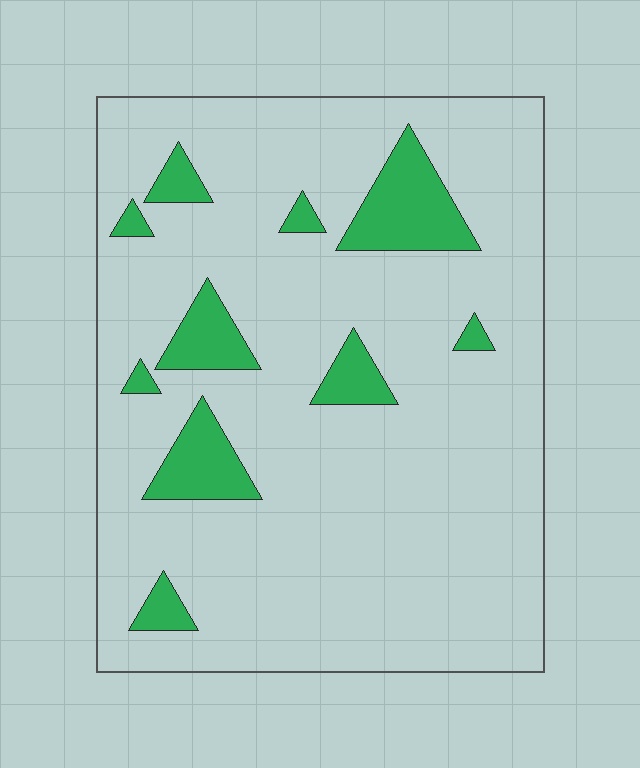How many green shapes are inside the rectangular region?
10.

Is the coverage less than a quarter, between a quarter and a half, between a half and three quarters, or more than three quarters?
Less than a quarter.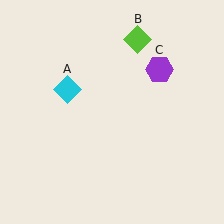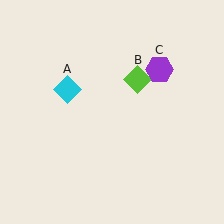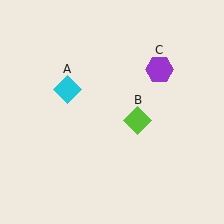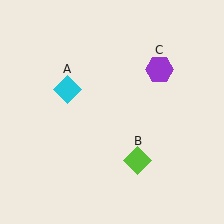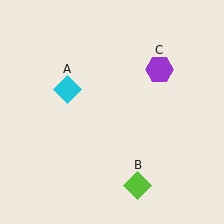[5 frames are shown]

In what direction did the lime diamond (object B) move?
The lime diamond (object B) moved down.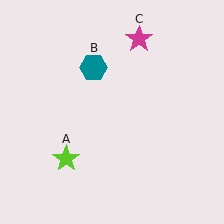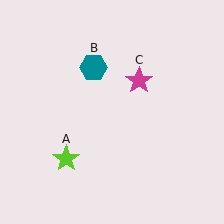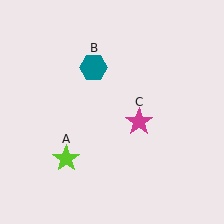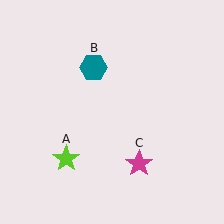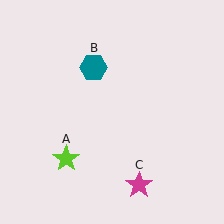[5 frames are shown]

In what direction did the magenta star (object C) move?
The magenta star (object C) moved down.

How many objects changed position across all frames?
1 object changed position: magenta star (object C).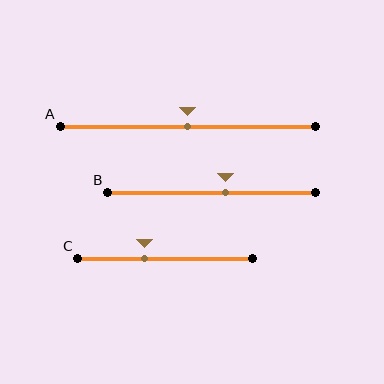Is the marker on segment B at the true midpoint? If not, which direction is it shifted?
No, the marker on segment B is shifted to the right by about 7% of the segment length.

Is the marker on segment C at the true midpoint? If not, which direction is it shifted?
No, the marker on segment C is shifted to the left by about 12% of the segment length.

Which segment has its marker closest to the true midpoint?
Segment A has its marker closest to the true midpoint.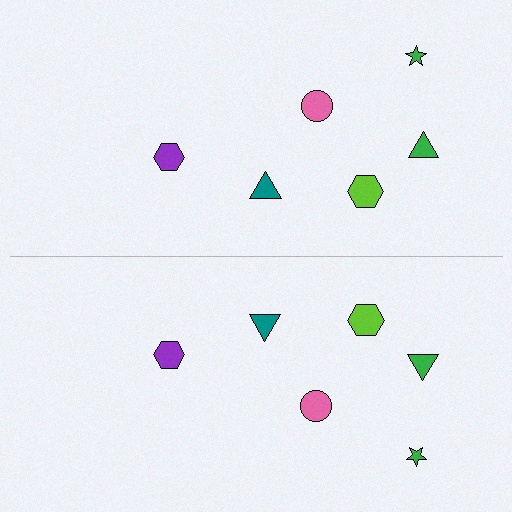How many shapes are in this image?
There are 12 shapes in this image.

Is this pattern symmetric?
Yes, this pattern has bilateral (reflection) symmetry.